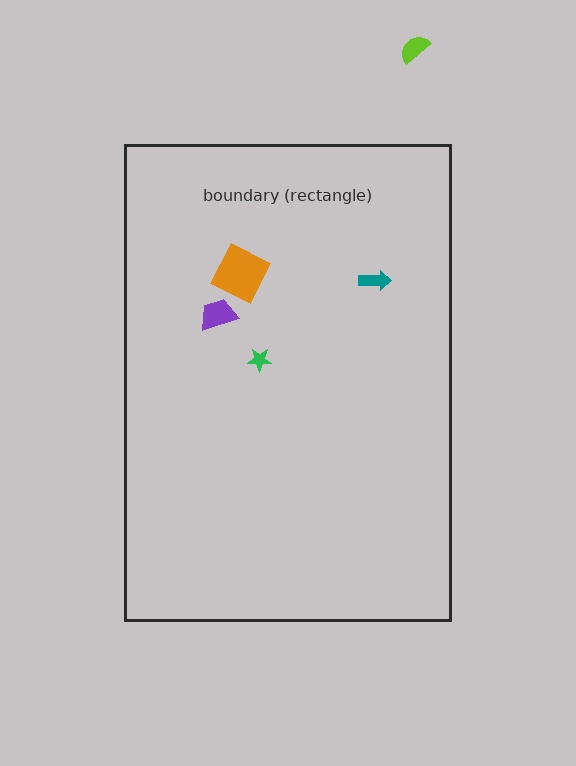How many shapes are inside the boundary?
4 inside, 1 outside.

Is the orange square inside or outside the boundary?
Inside.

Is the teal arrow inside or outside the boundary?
Inside.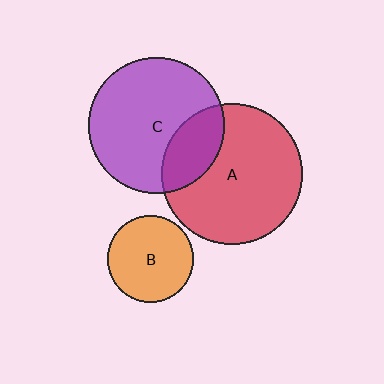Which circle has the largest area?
Circle A (red).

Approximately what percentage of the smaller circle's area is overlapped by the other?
Approximately 25%.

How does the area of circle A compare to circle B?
Approximately 2.6 times.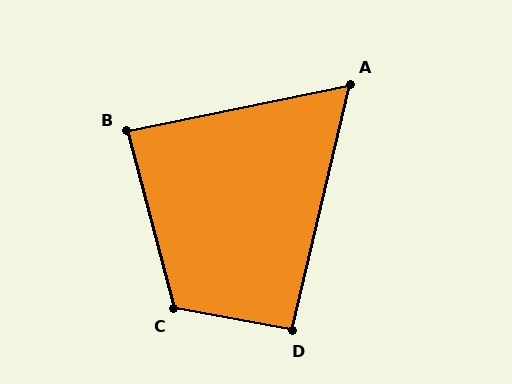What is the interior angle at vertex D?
Approximately 93 degrees (approximately right).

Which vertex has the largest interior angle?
C, at approximately 115 degrees.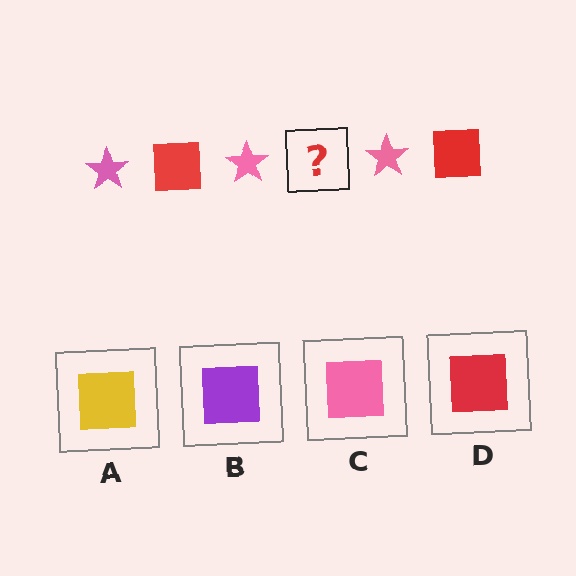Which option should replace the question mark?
Option D.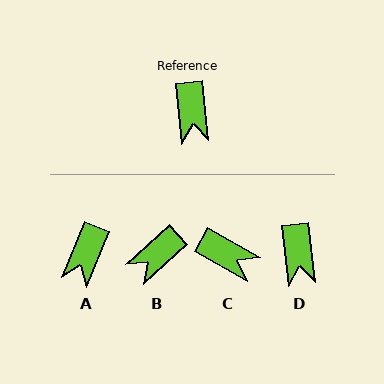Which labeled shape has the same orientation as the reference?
D.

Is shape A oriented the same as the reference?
No, it is off by about 29 degrees.